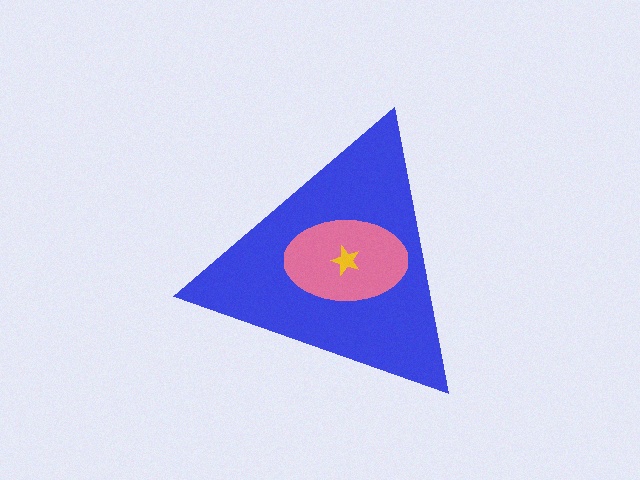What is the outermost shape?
The blue triangle.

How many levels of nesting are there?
3.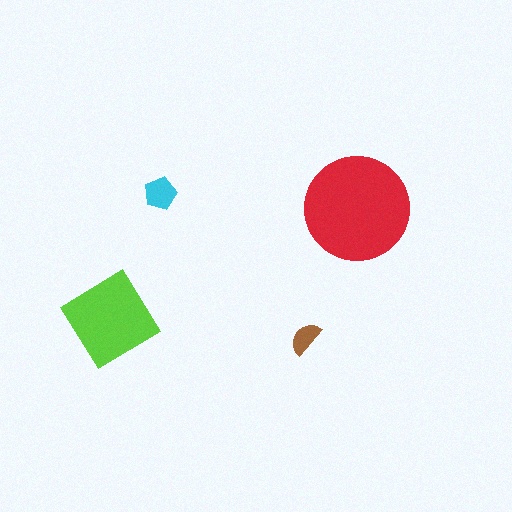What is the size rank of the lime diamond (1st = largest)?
2nd.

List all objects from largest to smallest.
The red circle, the lime diamond, the cyan pentagon, the brown semicircle.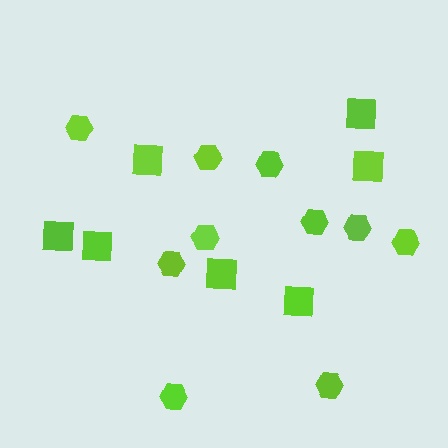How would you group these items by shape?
There are 2 groups: one group of squares (7) and one group of hexagons (10).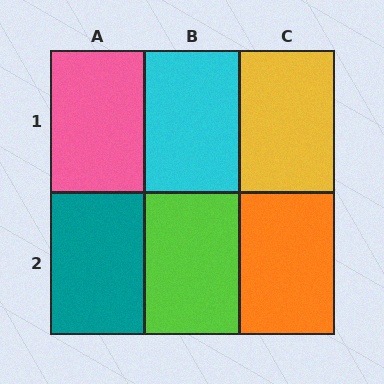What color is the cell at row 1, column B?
Cyan.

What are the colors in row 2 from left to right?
Teal, lime, orange.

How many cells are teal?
1 cell is teal.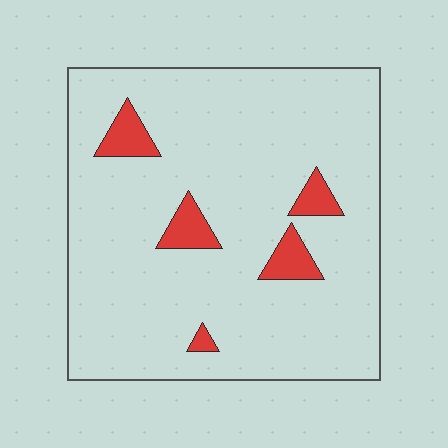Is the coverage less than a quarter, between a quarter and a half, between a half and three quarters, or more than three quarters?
Less than a quarter.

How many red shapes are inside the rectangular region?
5.